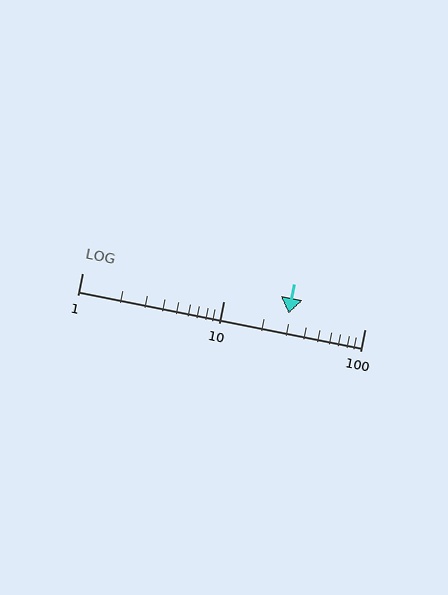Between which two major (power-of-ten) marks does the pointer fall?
The pointer is between 10 and 100.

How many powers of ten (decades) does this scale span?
The scale spans 2 decades, from 1 to 100.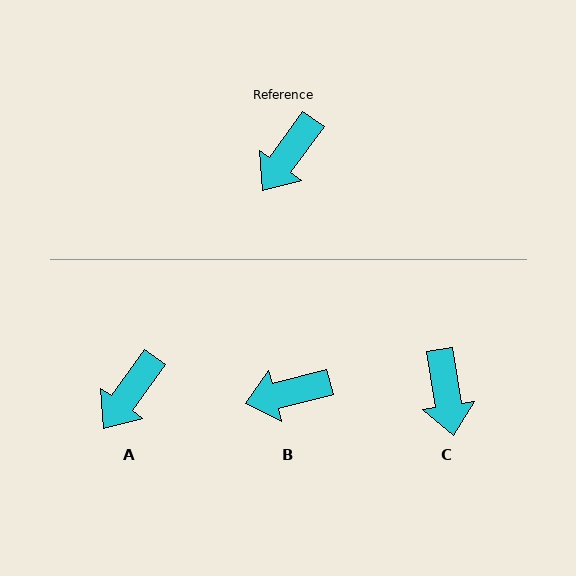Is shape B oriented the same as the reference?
No, it is off by about 40 degrees.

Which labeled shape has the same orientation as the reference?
A.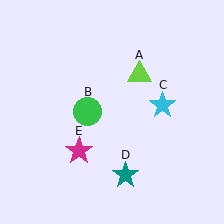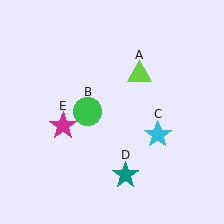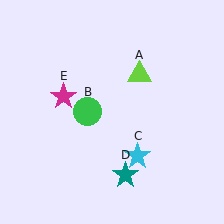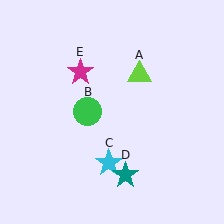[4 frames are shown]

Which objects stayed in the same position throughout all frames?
Lime triangle (object A) and green circle (object B) and teal star (object D) remained stationary.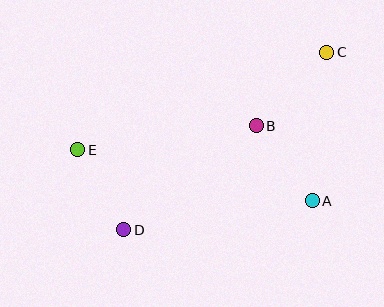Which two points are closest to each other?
Points D and E are closest to each other.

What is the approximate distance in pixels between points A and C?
The distance between A and C is approximately 149 pixels.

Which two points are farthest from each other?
Points C and D are farthest from each other.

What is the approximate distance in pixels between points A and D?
The distance between A and D is approximately 191 pixels.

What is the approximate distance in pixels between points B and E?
The distance between B and E is approximately 180 pixels.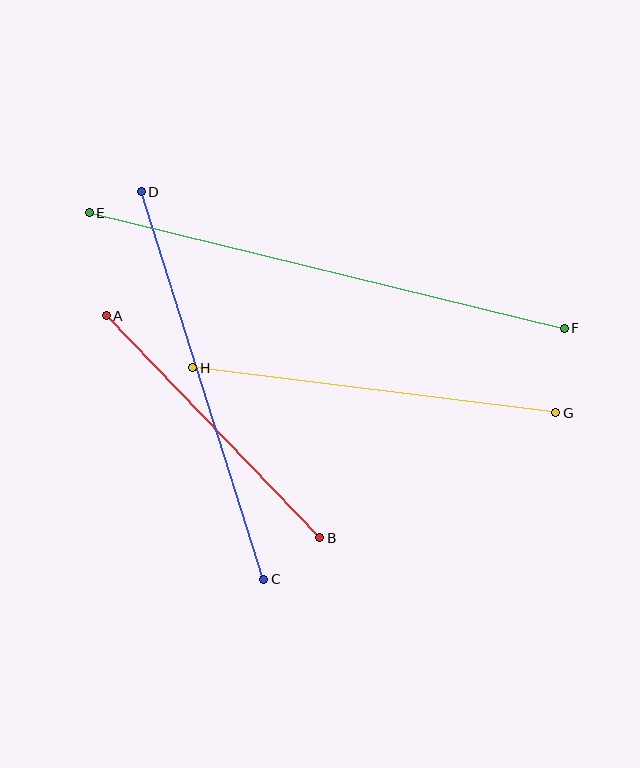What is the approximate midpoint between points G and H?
The midpoint is at approximately (374, 390) pixels.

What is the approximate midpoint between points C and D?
The midpoint is at approximately (203, 386) pixels.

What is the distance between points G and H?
The distance is approximately 366 pixels.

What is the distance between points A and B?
The distance is approximately 308 pixels.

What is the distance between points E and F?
The distance is approximately 489 pixels.